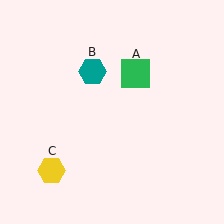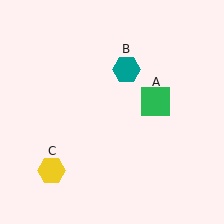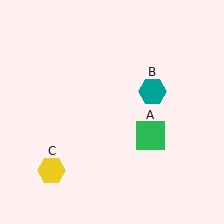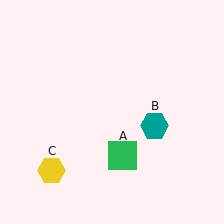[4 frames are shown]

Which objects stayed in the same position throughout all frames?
Yellow hexagon (object C) remained stationary.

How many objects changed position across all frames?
2 objects changed position: green square (object A), teal hexagon (object B).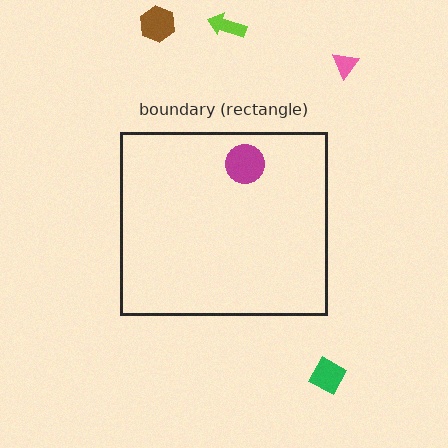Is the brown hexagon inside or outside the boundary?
Outside.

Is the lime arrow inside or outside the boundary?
Outside.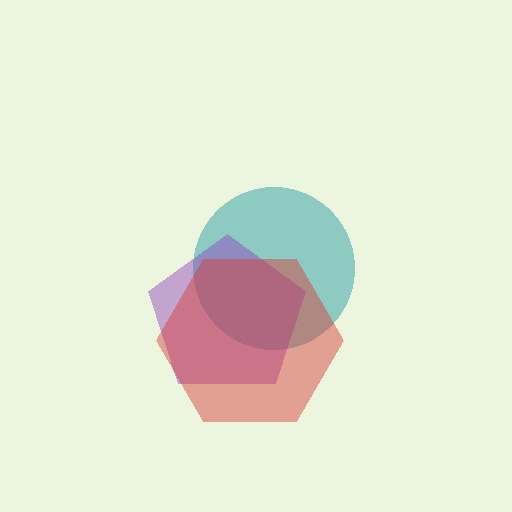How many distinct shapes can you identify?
There are 3 distinct shapes: a teal circle, a purple pentagon, a red hexagon.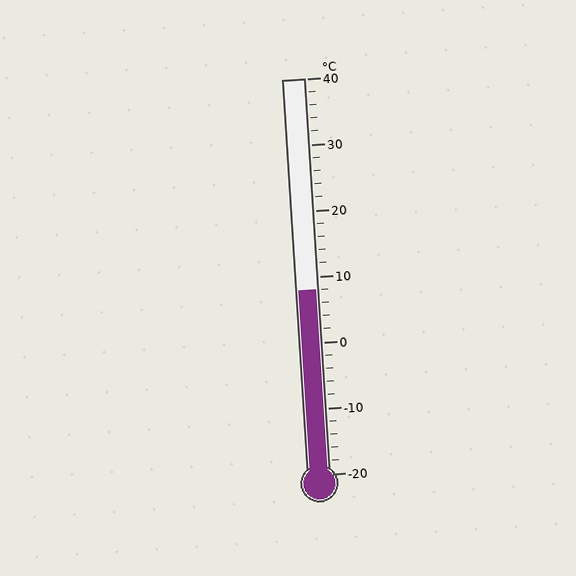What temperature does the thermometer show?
The thermometer shows approximately 8°C.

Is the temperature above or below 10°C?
The temperature is below 10°C.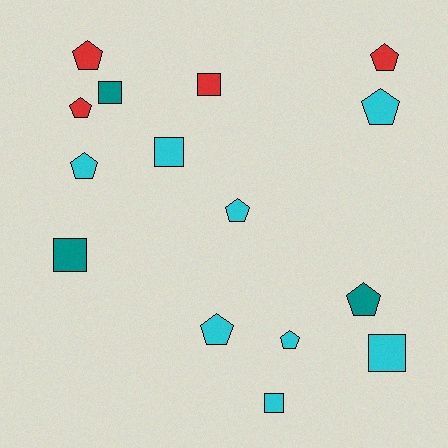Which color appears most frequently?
Cyan, with 8 objects.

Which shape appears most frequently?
Pentagon, with 9 objects.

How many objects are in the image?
There are 15 objects.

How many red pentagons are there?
There are 3 red pentagons.